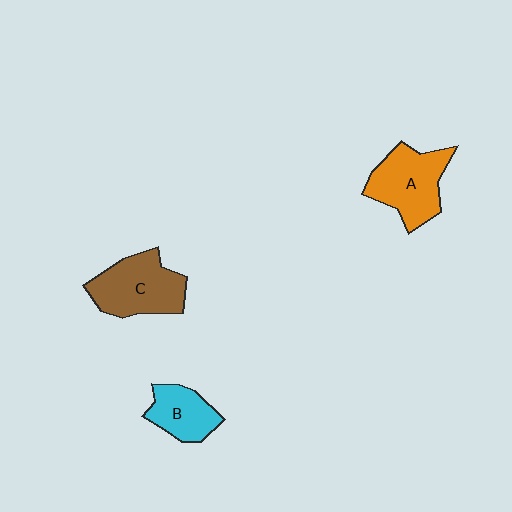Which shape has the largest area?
Shape C (brown).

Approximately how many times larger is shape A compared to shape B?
Approximately 1.5 times.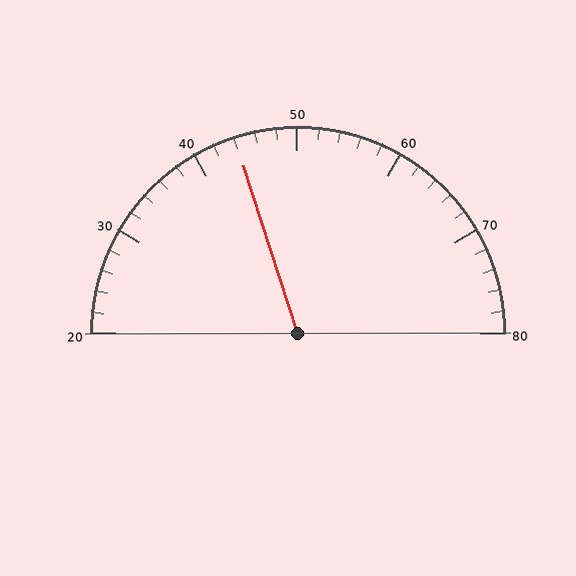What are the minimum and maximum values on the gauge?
The gauge ranges from 20 to 80.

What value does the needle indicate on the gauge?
The needle indicates approximately 44.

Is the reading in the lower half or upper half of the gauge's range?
The reading is in the lower half of the range (20 to 80).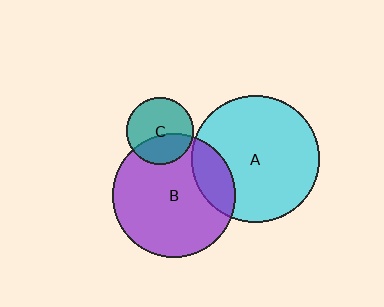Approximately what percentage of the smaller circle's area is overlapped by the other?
Approximately 20%.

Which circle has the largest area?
Circle A (cyan).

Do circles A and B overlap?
Yes.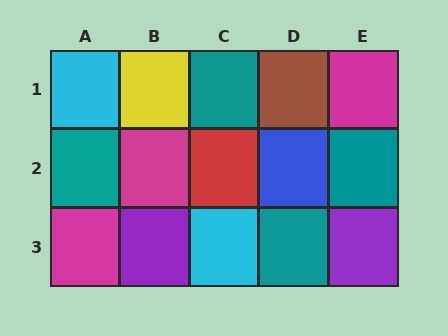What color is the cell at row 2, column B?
Magenta.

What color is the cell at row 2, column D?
Blue.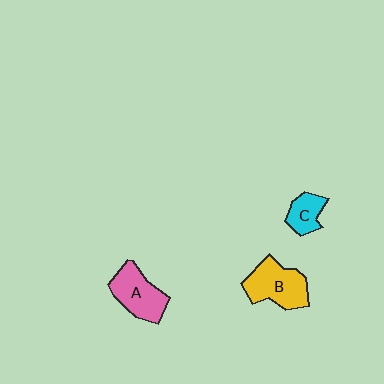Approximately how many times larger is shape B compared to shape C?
Approximately 1.9 times.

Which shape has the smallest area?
Shape C (cyan).